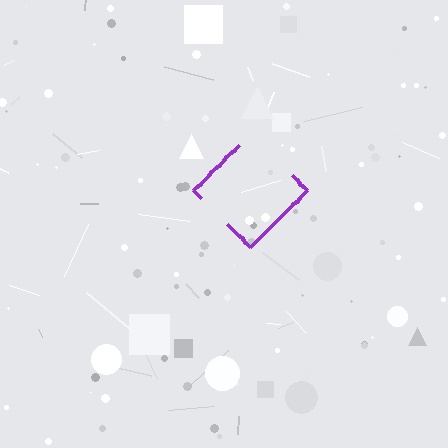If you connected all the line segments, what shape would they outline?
They would outline a diamond.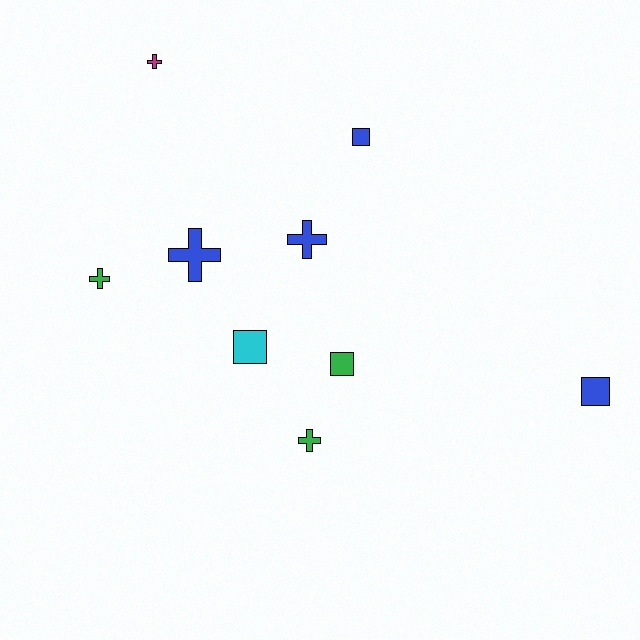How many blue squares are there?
There are 2 blue squares.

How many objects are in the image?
There are 9 objects.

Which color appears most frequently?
Blue, with 4 objects.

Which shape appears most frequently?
Cross, with 5 objects.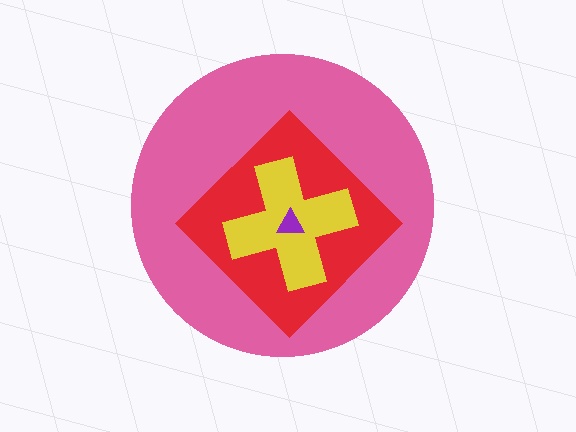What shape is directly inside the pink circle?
The red diamond.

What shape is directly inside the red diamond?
The yellow cross.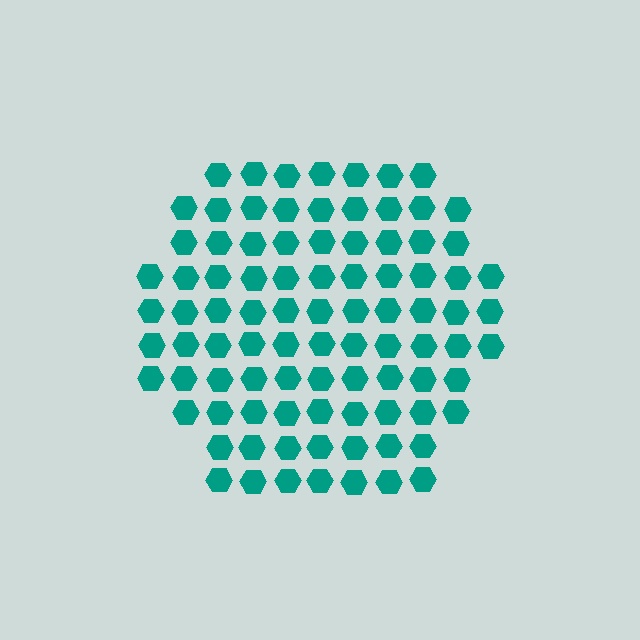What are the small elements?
The small elements are hexagons.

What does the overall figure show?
The overall figure shows a hexagon.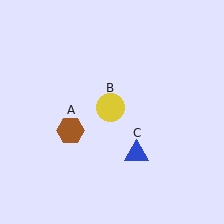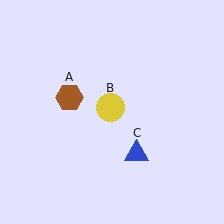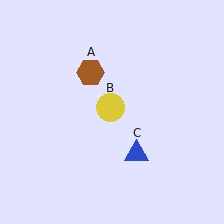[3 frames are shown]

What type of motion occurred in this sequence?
The brown hexagon (object A) rotated clockwise around the center of the scene.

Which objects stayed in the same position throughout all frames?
Yellow circle (object B) and blue triangle (object C) remained stationary.